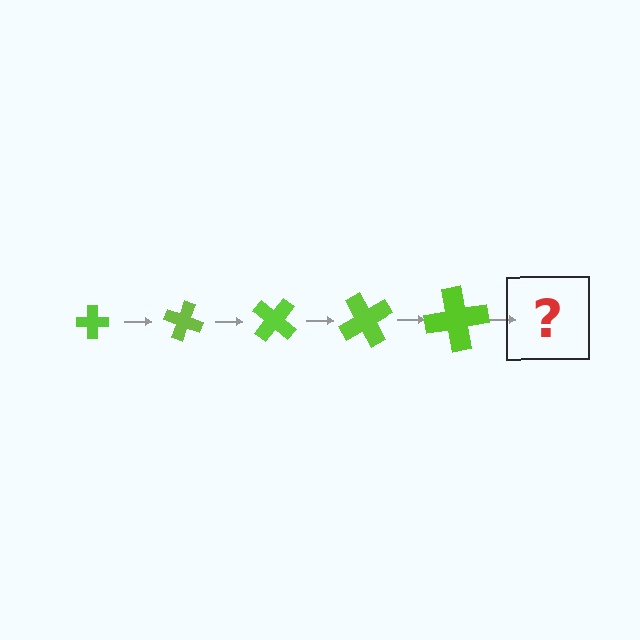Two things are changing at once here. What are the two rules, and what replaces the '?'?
The two rules are that the cross grows larger each step and it rotates 20 degrees each step. The '?' should be a cross, larger than the previous one and rotated 100 degrees from the start.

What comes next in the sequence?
The next element should be a cross, larger than the previous one and rotated 100 degrees from the start.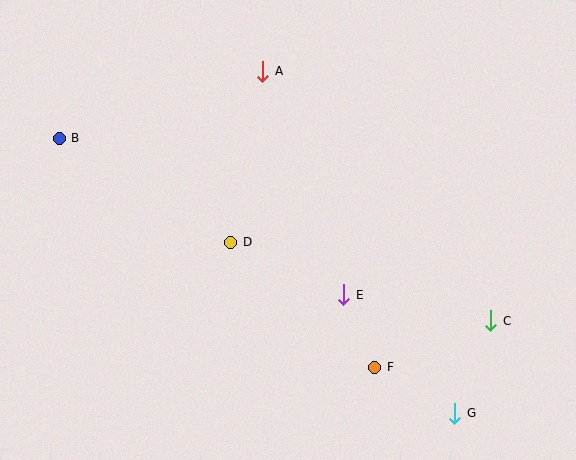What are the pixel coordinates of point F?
Point F is at (375, 367).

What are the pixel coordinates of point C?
Point C is at (491, 321).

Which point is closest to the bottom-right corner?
Point G is closest to the bottom-right corner.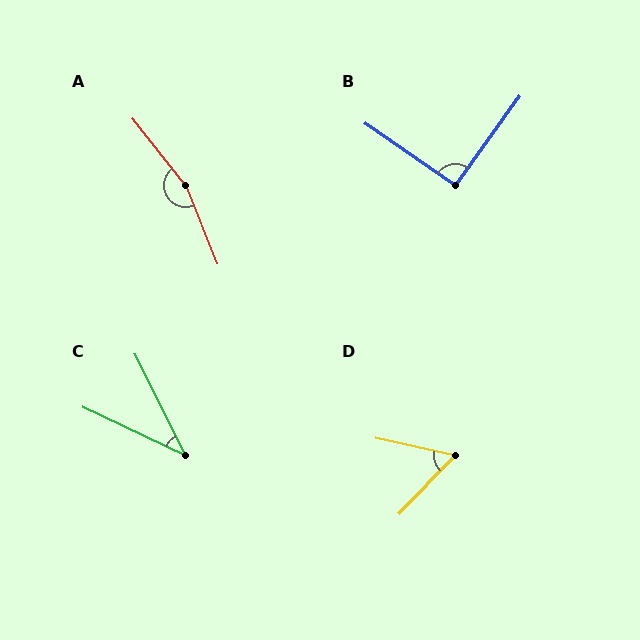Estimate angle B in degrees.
Approximately 91 degrees.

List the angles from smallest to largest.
C (38°), D (58°), B (91°), A (164°).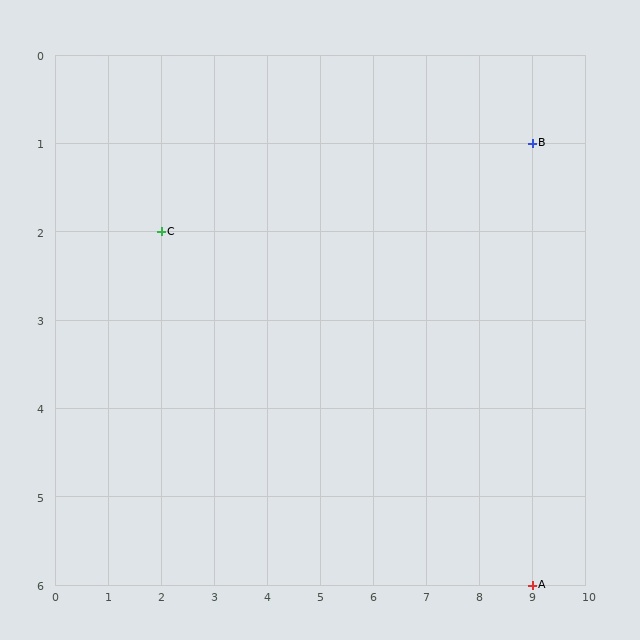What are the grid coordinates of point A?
Point A is at grid coordinates (9, 6).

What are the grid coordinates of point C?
Point C is at grid coordinates (2, 2).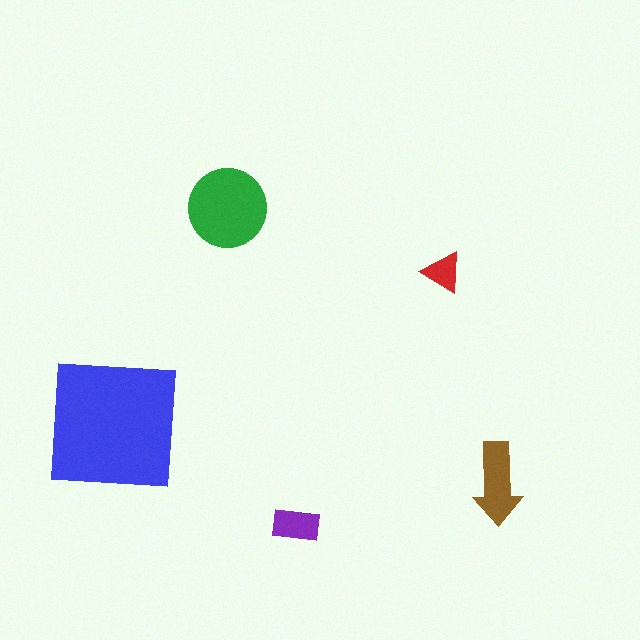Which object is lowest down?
The purple rectangle is bottommost.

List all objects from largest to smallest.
The blue square, the green circle, the brown arrow, the purple rectangle, the red triangle.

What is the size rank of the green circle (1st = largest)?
2nd.